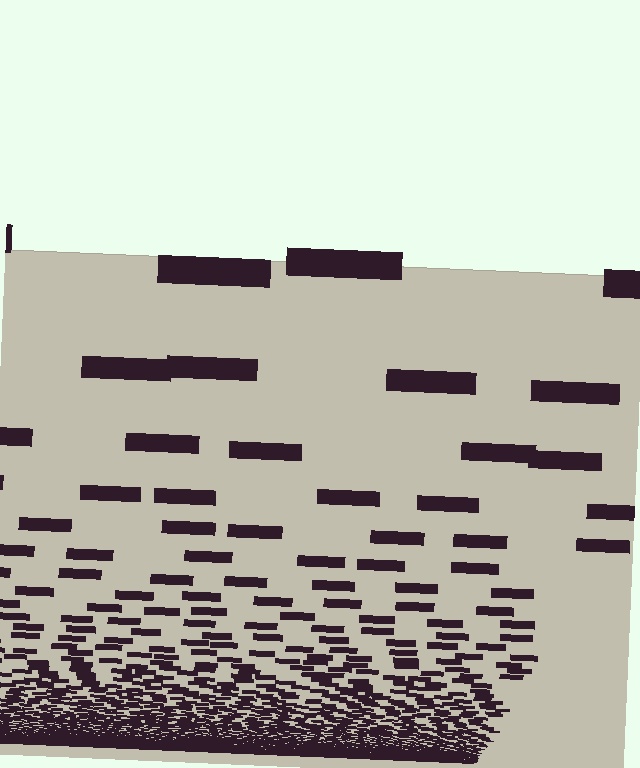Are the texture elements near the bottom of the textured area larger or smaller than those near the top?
Smaller. The gradient is inverted — elements near the bottom are smaller and denser.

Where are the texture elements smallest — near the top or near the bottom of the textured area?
Near the bottom.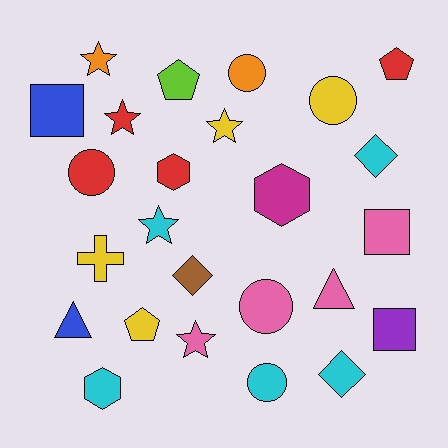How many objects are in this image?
There are 25 objects.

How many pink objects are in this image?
There are 4 pink objects.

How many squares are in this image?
There are 3 squares.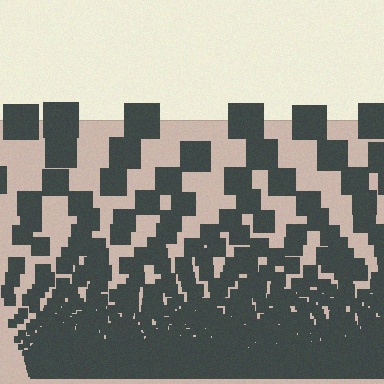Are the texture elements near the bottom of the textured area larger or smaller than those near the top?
Smaller. The gradient is inverted — elements near the bottom are smaller and denser.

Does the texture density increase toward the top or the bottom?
Density increases toward the bottom.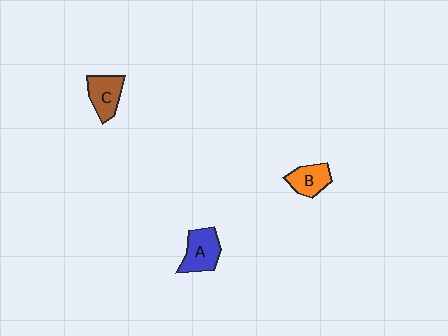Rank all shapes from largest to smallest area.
From largest to smallest: A (blue), C (brown), B (orange).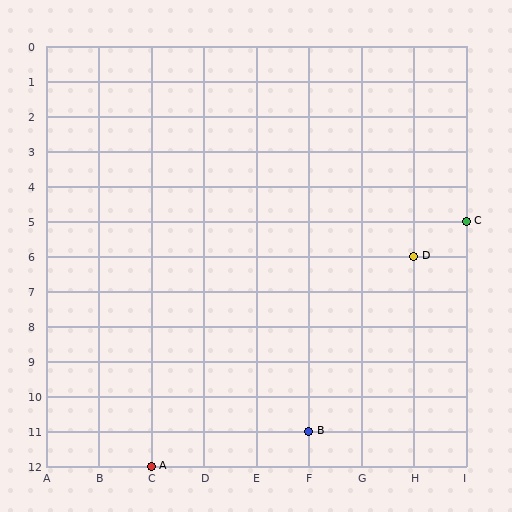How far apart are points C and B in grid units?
Points C and B are 3 columns and 6 rows apart (about 6.7 grid units diagonally).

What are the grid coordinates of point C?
Point C is at grid coordinates (I, 5).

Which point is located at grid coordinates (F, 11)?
Point B is at (F, 11).